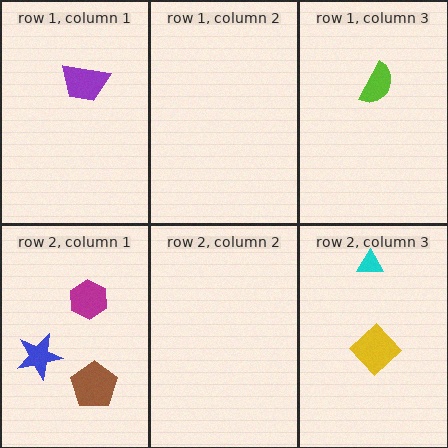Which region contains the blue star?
The row 2, column 1 region.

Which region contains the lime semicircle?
The row 1, column 3 region.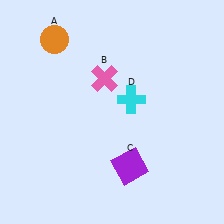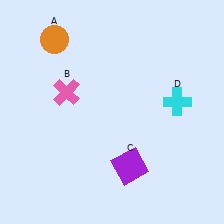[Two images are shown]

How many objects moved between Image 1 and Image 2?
2 objects moved between the two images.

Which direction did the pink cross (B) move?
The pink cross (B) moved left.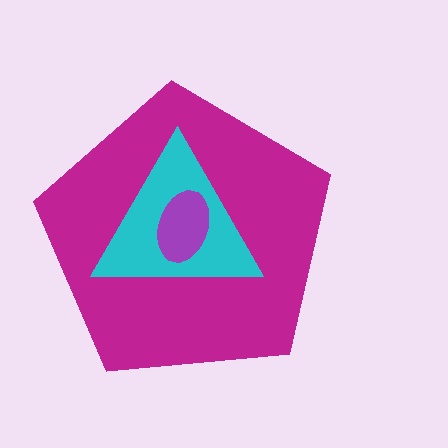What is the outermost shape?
The magenta pentagon.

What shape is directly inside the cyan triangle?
The purple ellipse.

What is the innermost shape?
The purple ellipse.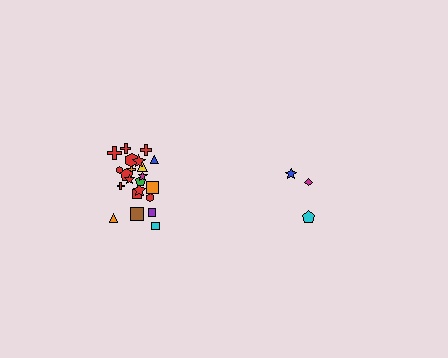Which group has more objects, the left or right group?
The left group.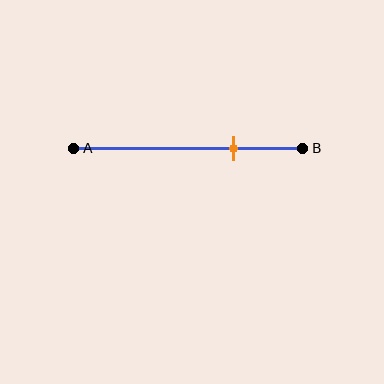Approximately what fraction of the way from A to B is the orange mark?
The orange mark is approximately 70% of the way from A to B.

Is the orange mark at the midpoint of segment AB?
No, the mark is at about 70% from A, not at the 50% midpoint.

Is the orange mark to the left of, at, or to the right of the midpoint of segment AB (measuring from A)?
The orange mark is to the right of the midpoint of segment AB.